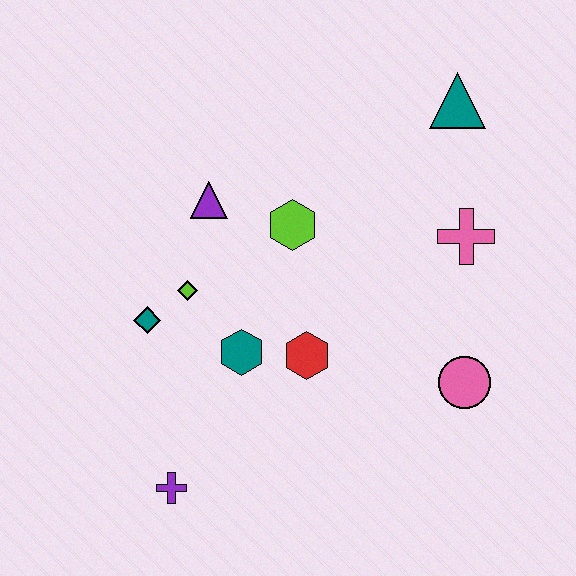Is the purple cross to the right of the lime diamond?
No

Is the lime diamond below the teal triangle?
Yes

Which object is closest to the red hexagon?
The teal hexagon is closest to the red hexagon.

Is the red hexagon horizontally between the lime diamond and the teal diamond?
No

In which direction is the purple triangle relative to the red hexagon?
The purple triangle is above the red hexagon.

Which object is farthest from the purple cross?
The teal triangle is farthest from the purple cross.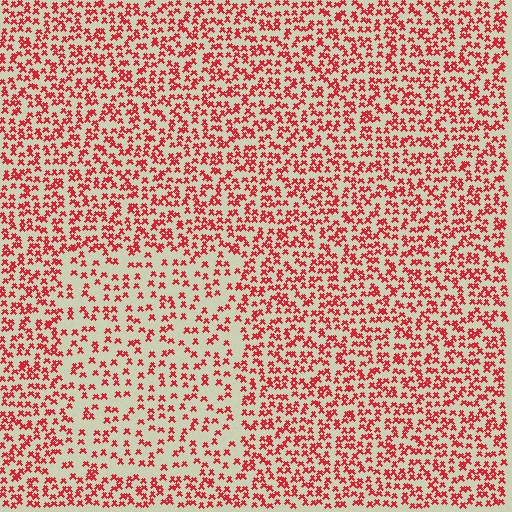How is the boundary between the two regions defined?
The boundary is defined by a change in element density (approximately 1.8x ratio). All elements are the same color, size, and shape.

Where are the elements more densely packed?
The elements are more densely packed outside the rectangle boundary.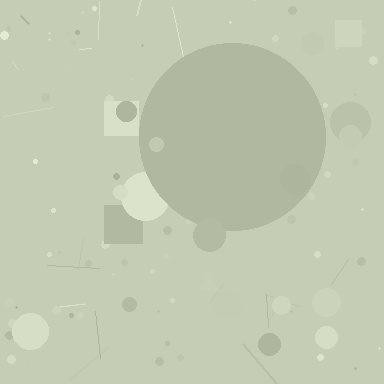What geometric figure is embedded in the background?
A circle is embedded in the background.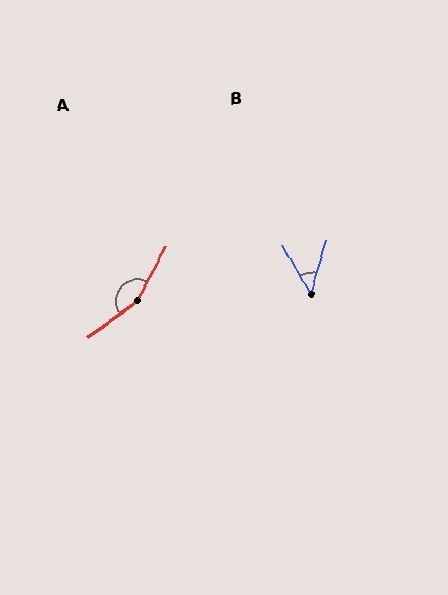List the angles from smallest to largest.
B (46°), A (154°).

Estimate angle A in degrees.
Approximately 154 degrees.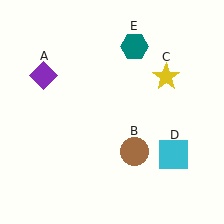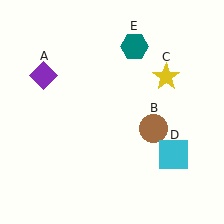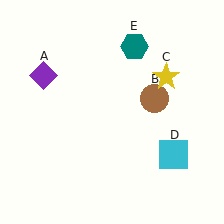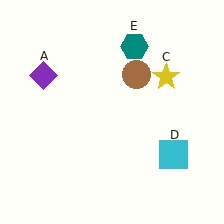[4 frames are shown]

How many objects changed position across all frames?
1 object changed position: brown circle (object B).